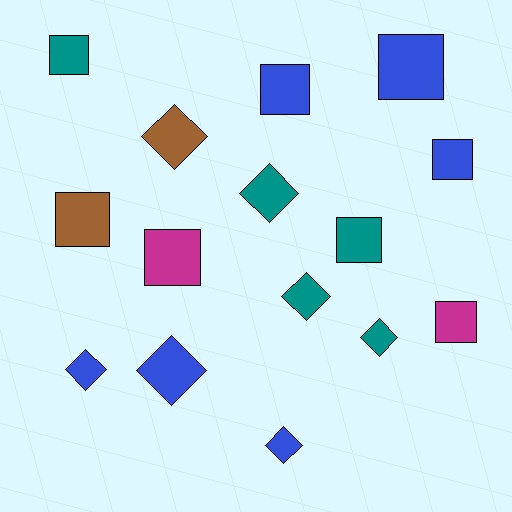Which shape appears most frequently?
Square, with 8 objects.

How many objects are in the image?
There are 15 objects.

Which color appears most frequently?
Blue, with 6 objects.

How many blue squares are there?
There are 3 blue squares.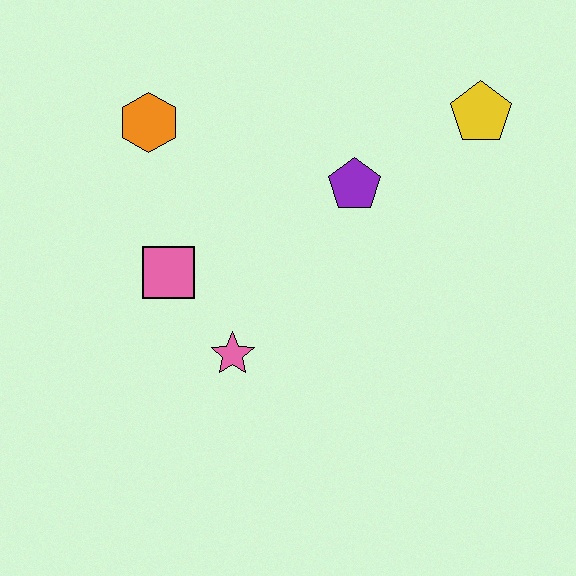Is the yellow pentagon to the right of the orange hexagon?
Yes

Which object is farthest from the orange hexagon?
The yellow pentagon is farthest from the orange hexagon.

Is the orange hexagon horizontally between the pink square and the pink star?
No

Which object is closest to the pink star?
The pink square is closest to the pink star.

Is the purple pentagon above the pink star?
Yes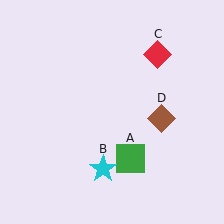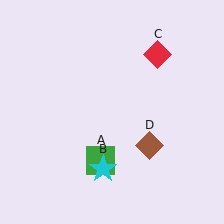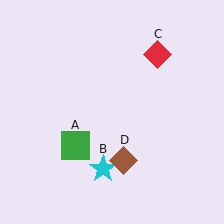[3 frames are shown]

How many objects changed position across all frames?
2 objects changed position: green square (object A), brown diamond (object D).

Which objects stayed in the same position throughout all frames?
Cyan star (object B) and red diamond (object C) remained stationary.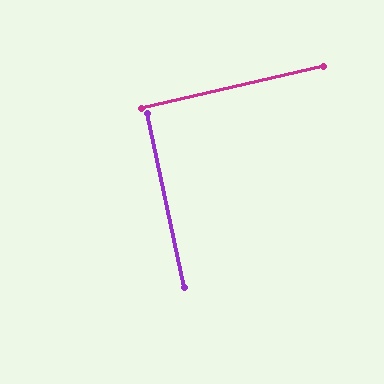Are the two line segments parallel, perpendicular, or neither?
Perpendicular — they meet at approximately 89°.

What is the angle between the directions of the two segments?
Approximately 89 degrees.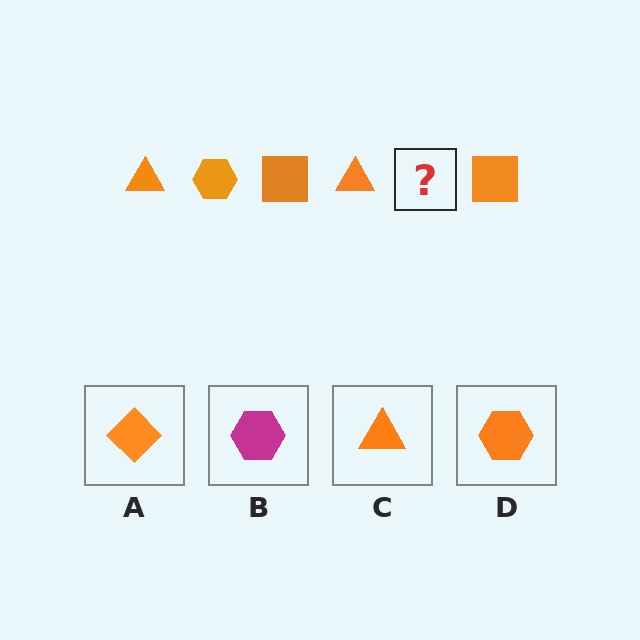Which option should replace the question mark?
Option D.